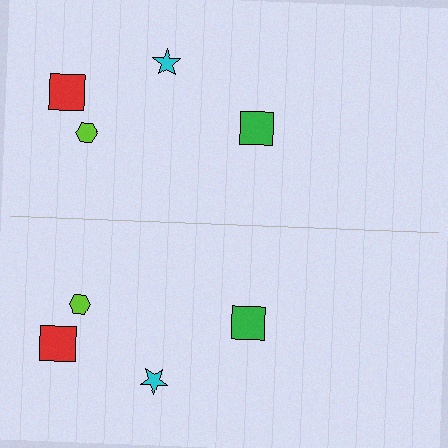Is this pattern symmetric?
Yes, this pattern has bilateral (reflection) symmetry.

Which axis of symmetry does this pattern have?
The pattern has a horizontal axis of symmetry running through the center of the image.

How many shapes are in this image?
There are 8 shapes in this image.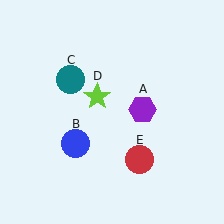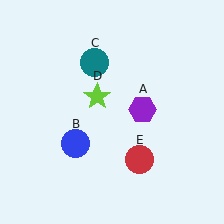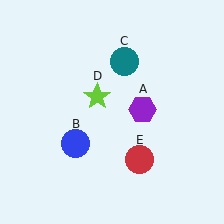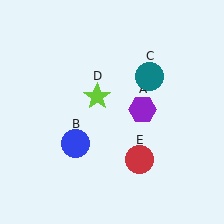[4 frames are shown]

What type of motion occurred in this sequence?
The teal circle (object C) rotated clockwise around the center of the scene.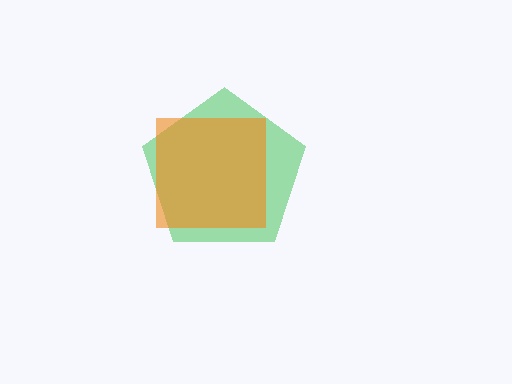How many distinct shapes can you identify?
There are 2 distinct shapes: a green pentagon, an orange square.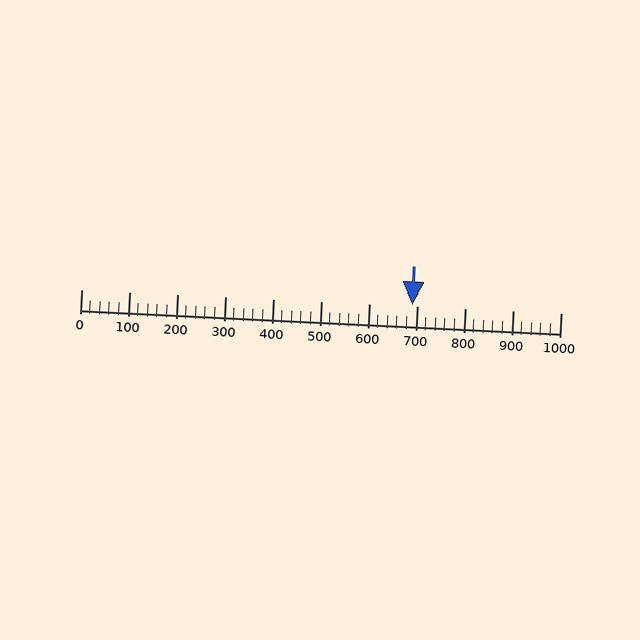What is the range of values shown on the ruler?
The ruler shows values from 0 to 1000.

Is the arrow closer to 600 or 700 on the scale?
The arrow is closer to 700.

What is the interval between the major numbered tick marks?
The major tick marks are spaced 100 units apart.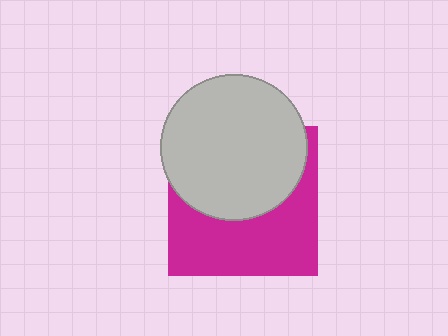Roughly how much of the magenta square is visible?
About half of it is visible (roughly 49%).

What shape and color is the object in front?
The object in front is a light gray circle.